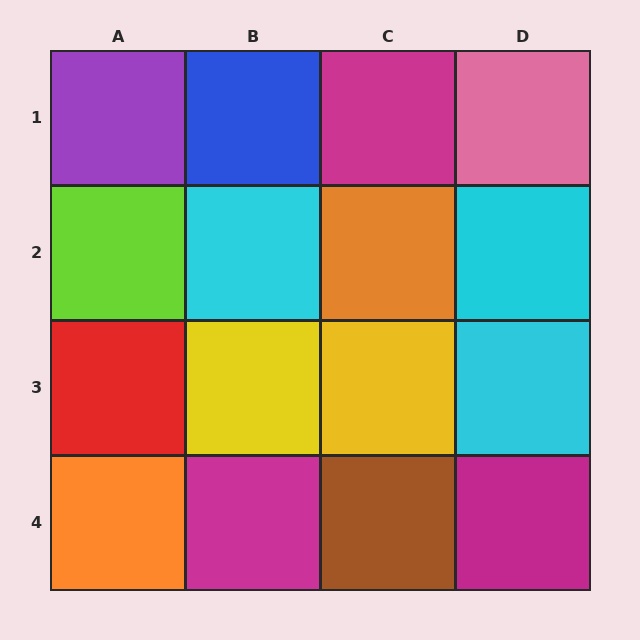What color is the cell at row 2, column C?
Orange.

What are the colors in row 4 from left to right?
Orange, magenta, brown, magenta.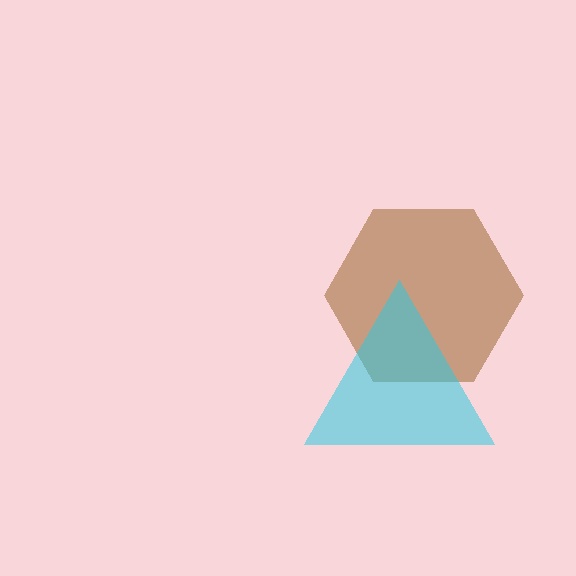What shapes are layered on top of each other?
The layered shapes are: a brown hexagon, a cyan triangle.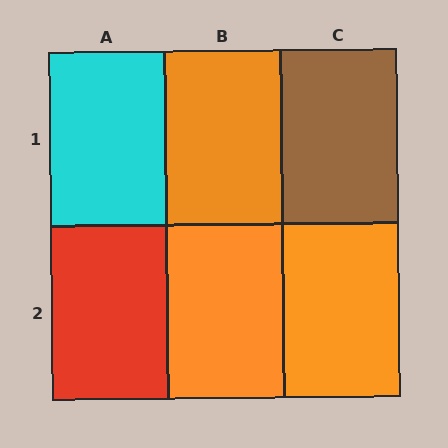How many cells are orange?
3 cells are orange.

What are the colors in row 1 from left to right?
Cyan, orange, brown.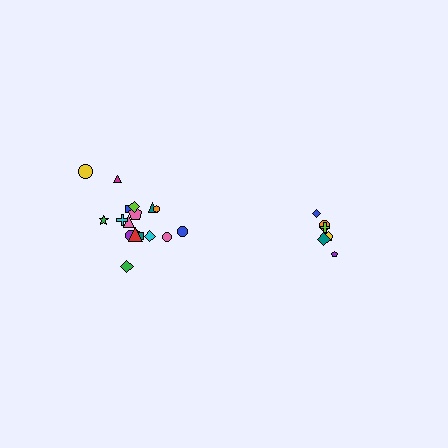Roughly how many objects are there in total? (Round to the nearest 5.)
Roughly 25 objects in total.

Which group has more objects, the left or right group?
The left group.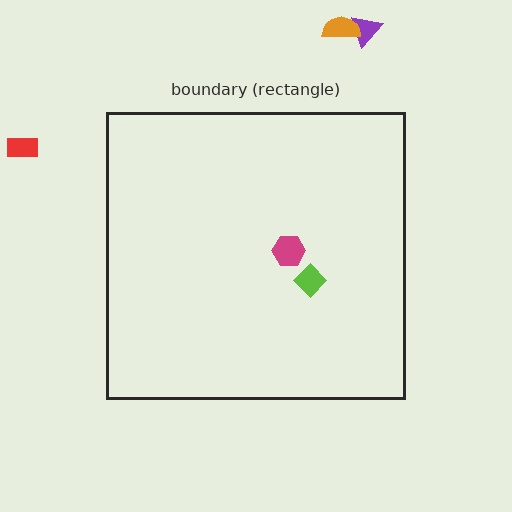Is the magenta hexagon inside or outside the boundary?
Inside.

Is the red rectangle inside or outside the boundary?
Outside.